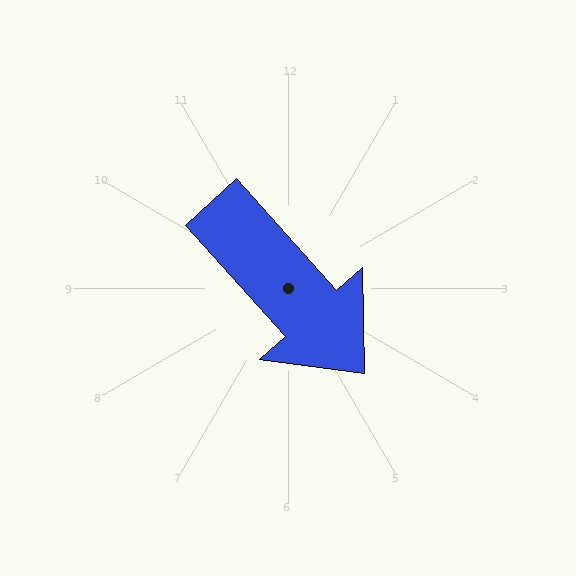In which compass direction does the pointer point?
Southeast.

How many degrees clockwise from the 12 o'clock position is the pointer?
Approximately 138 degrees.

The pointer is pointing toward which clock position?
Roughly 5 o'clock.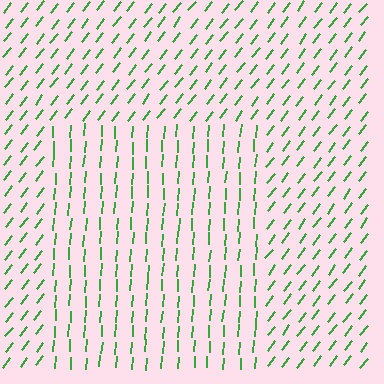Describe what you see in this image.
The image is filled with small green line segments. A rectangle region in the image has lines oriented differently from the surrounding lines, creating a visible texture boundary.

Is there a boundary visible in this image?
Yes, there is a texture boundary formed by a change in line orientation.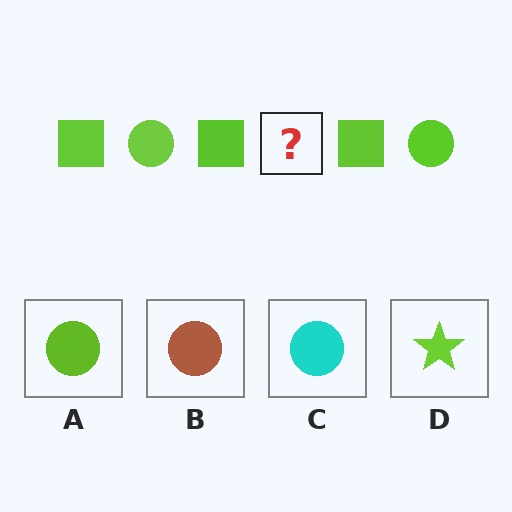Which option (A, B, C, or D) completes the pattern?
A.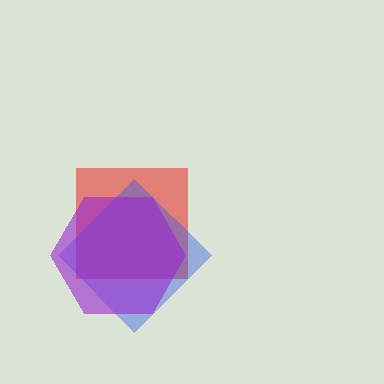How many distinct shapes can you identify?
There are 3 distinct shapes: a red square, a blue diamond, a purple hexagon.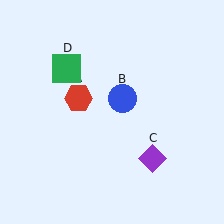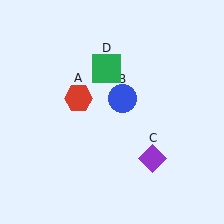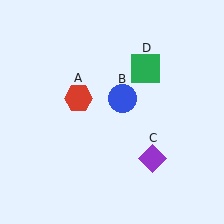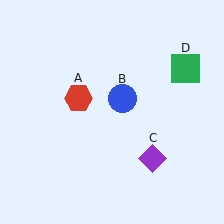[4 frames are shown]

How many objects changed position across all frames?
1 object changed position: green square (object D).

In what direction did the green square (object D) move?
The green square (object D) moved right.